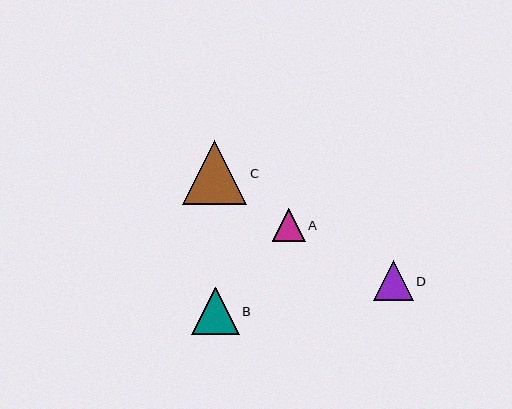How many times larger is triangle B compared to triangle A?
Triangle B is approximately 1.4 times the size of triangle A.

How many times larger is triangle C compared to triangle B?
Triangle C is approximately 1.3 times the size of triangle B.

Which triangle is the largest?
Triangle C is the largest with a size of approximately 64 pixels.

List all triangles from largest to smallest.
From largest to smallest: C, B, D, A.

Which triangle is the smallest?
Triangle A is the smallest with a size of approximately 33 pixels.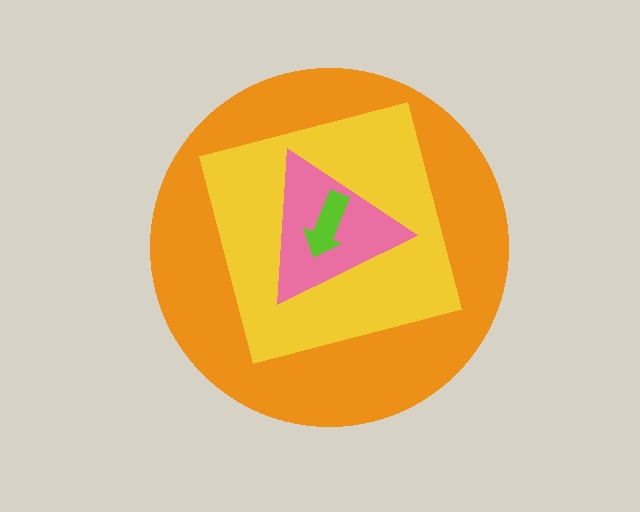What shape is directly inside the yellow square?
The pink triangle.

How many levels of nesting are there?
4.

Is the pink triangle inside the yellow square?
Yes.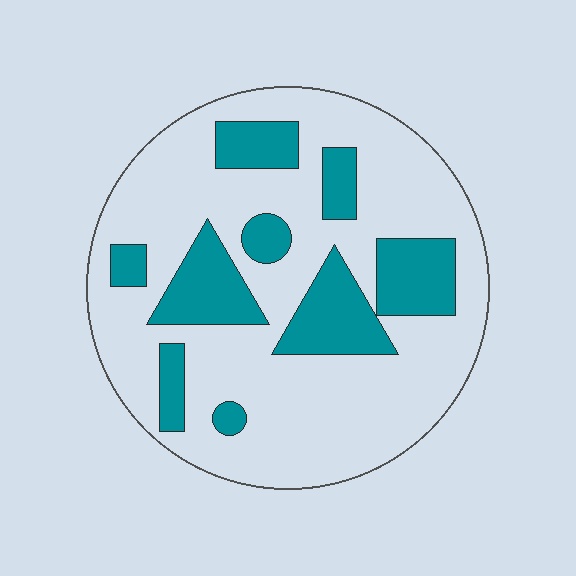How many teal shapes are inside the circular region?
9.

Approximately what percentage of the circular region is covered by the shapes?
Approximately 25%.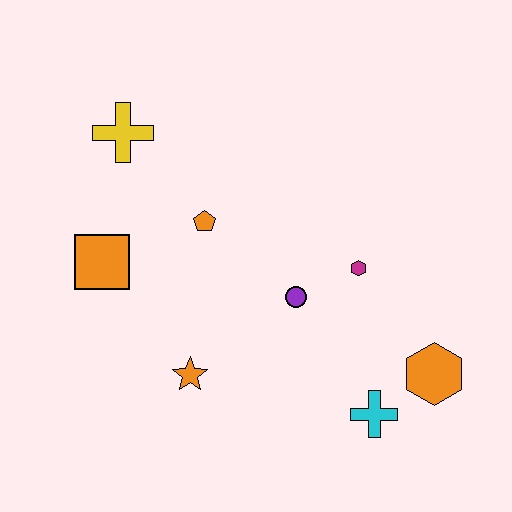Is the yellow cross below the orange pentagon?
No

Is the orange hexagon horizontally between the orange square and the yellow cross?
No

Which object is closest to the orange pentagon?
The orange square is closest to the orange pentagon.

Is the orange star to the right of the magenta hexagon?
No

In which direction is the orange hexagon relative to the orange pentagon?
The orange hexagon is to the right of the orange pentagon.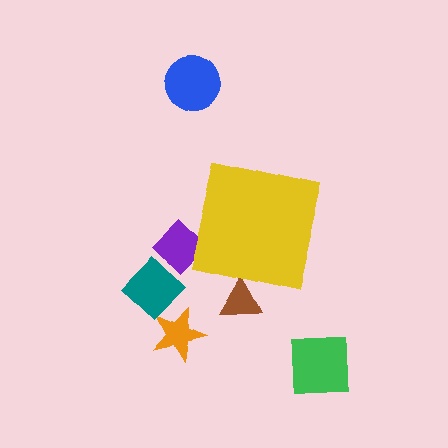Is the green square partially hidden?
No, the green square is fully visible.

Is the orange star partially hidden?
No, the orange star is fully visible.